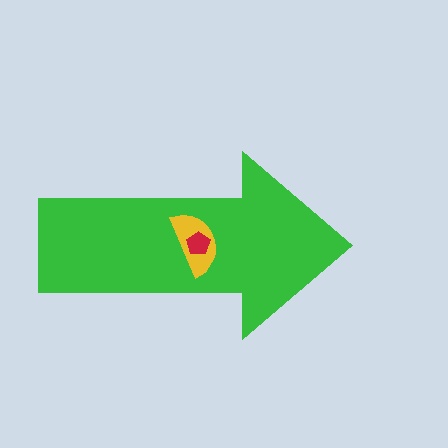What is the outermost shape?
The green arrow.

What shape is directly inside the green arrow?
The yellow semicircle.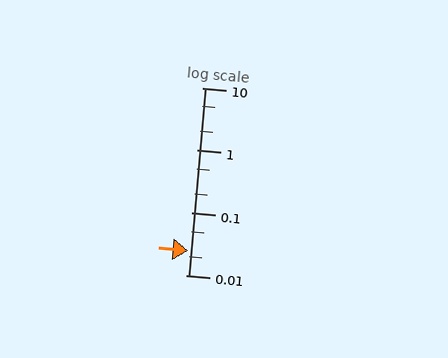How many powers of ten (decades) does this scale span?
The scale spans 3 decades, from 0.01 to 10.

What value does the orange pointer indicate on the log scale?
The pointer indicates approximately 0.025.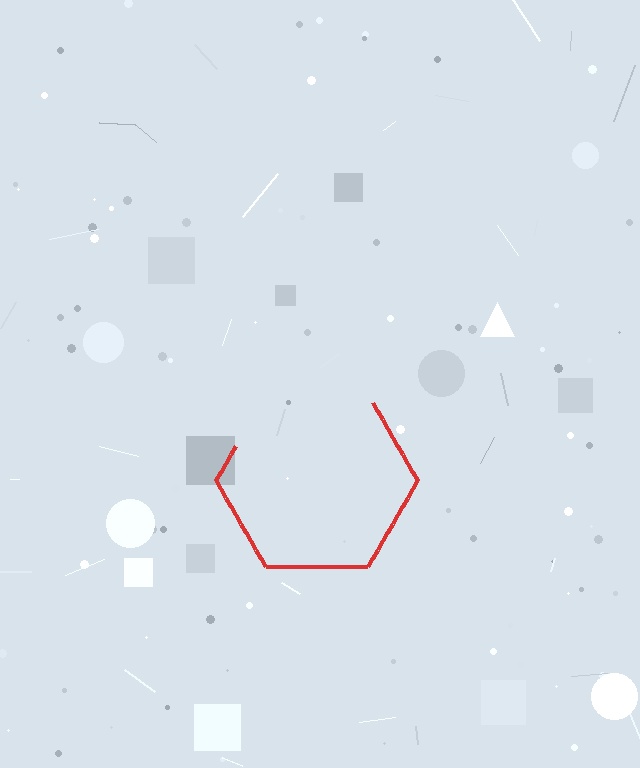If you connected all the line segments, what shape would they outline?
They would outline a hexagon.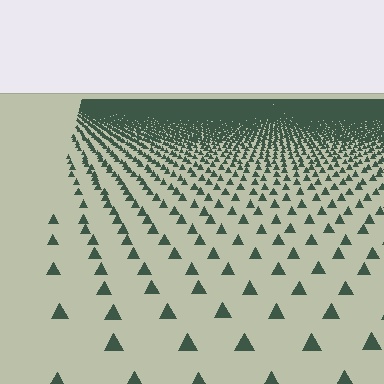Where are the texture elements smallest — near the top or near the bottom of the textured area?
Near the top.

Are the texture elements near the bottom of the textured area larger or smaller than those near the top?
Larger. Near the bottom, elements are closer to the viewer and appear at a bigger on-screen size.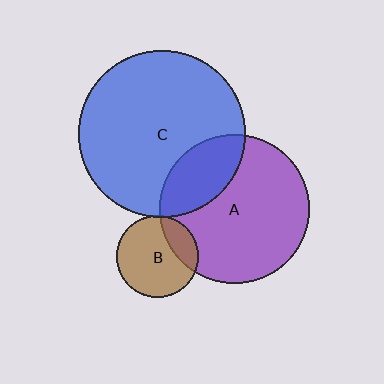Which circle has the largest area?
Circle C (blue).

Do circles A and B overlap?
Yes.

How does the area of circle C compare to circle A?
Approximately 1.3 times.